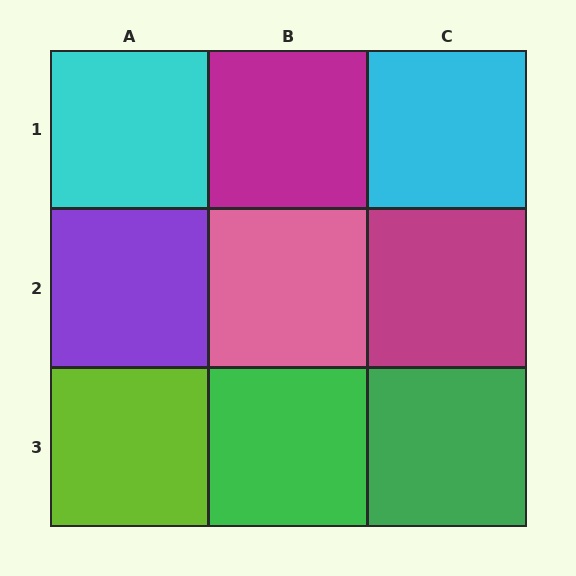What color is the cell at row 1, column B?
Magenta.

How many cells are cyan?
2 cells are cyan.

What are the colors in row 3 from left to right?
Lime, green, green.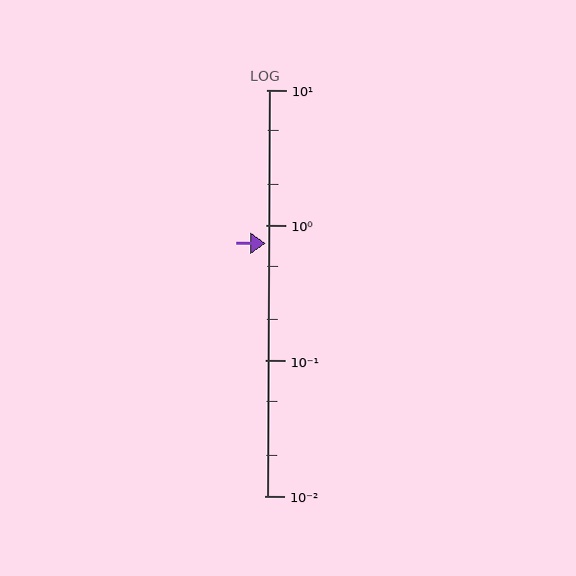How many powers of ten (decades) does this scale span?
The scale spans 3 decades, from 0.01 to 10.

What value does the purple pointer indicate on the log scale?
The pointer indicates approximately 0.74.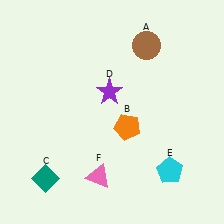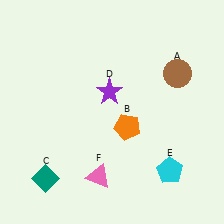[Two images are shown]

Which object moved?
The brown circle (A) moved right.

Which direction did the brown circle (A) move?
The brown circle (A) moved right.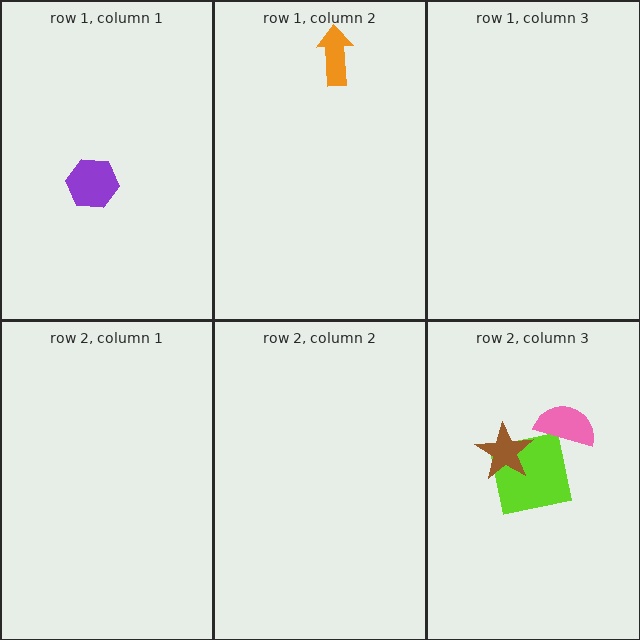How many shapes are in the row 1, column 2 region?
1.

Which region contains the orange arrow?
The row 1, column 2 region.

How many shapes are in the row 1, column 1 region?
1.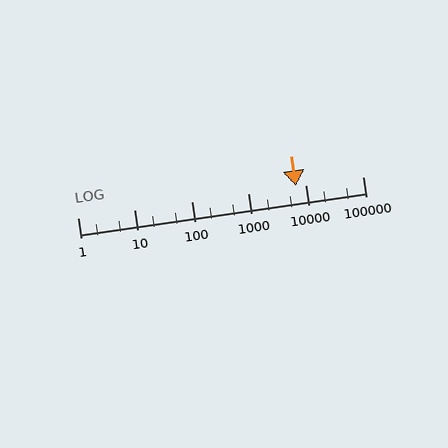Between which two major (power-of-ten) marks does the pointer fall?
The pointer is between 1000 and 10000.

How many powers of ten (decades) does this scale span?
The scale spans 5 decades, from 1 to 100000.